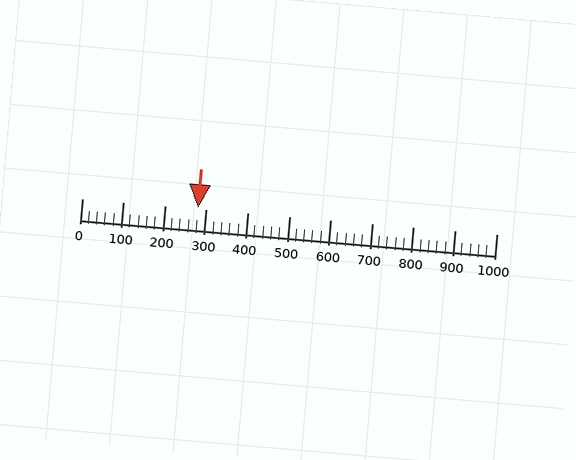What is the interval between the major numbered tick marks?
The major tick marks are spaced 100 units apart.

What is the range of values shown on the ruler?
The ruler shows values from 0 to 1000.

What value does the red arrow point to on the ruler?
The red arrow points to approximately 280.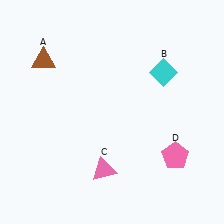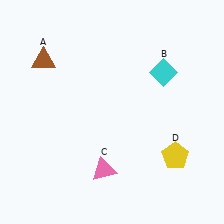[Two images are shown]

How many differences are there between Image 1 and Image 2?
There is 1 difference between the two images.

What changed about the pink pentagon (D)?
In Image 1, D is pink. In Image 2, it changed to yellow.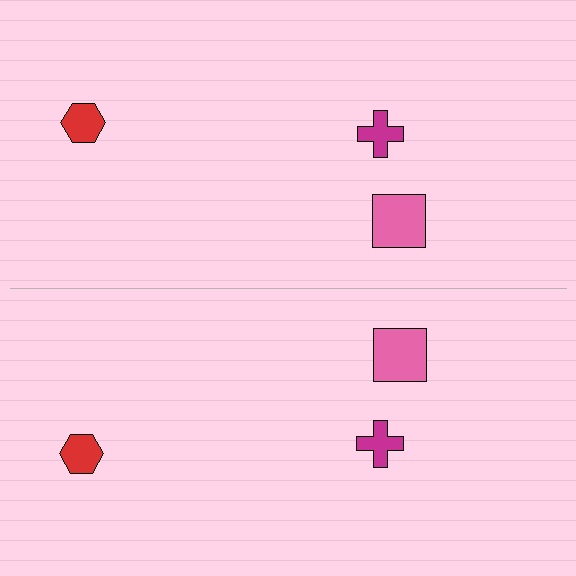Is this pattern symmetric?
Yes, this pattern has bilateral (reflection) symmetry.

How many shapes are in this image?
There are 6 shapes in this image.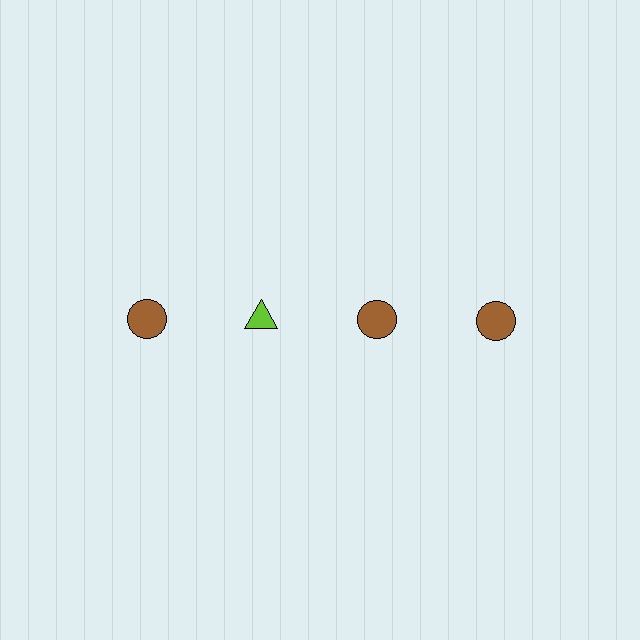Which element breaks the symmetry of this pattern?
The lime triangle in the top row, second from left column breaks the symmetry. All other shapes are brown circles.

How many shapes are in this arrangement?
There are 4 shapes arranged in a grid pattern.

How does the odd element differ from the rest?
It differs in both color (lime instead of brown) and shape (triangle instead of circle).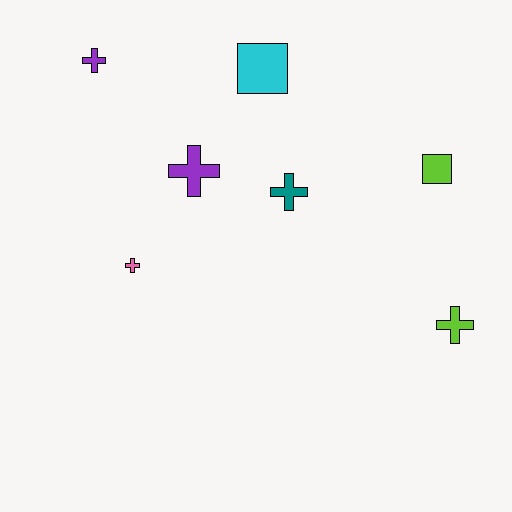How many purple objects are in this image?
There are 2 purple objects.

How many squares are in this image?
There are 2 squares.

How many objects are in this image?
There are 7 objects.